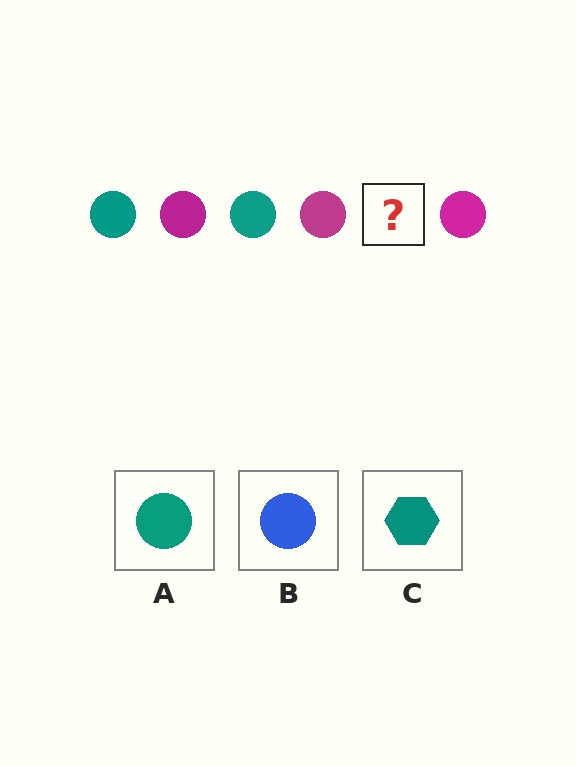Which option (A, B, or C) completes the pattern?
A.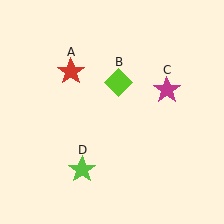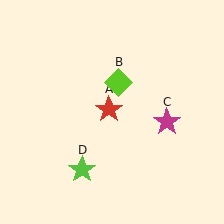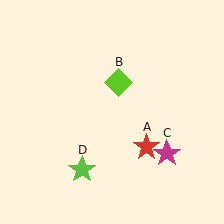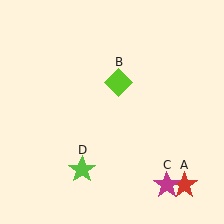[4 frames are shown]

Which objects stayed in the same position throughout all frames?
Lime diamond (object B) and lime star (object D) remained stationary.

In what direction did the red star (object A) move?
The red star (object A) moved down and to the right.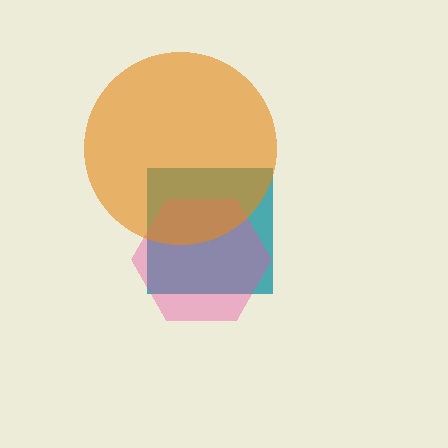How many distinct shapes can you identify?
There are 3 distinct shapes: a teal square, a pink hexagon, an orange circle.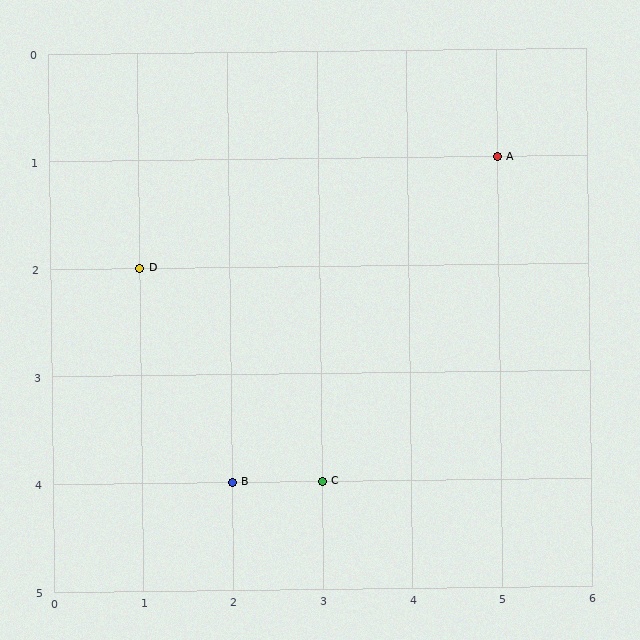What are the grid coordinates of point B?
Point B is at grid coordinates (2, 4).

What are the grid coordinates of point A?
Point A is at grid coordinates (5, 1).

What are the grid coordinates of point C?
Point C is at grid coordinates (3, 4).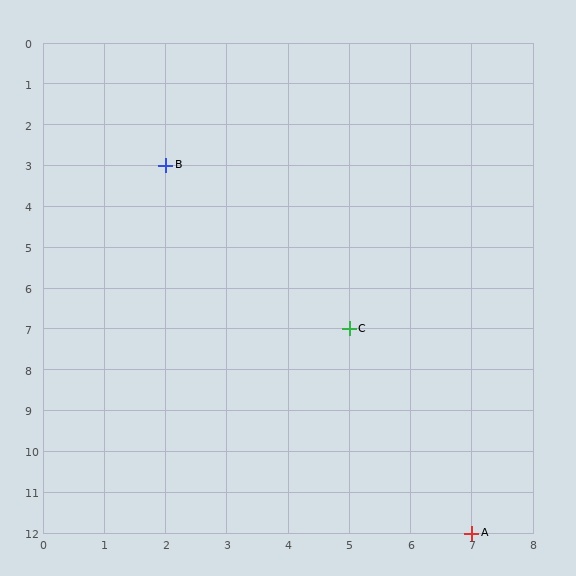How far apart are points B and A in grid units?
Points B and A are 5 columns and 9 rows apart (about 10.3 grid units diagonally).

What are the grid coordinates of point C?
Point C is at grid coordinates (5, 7).